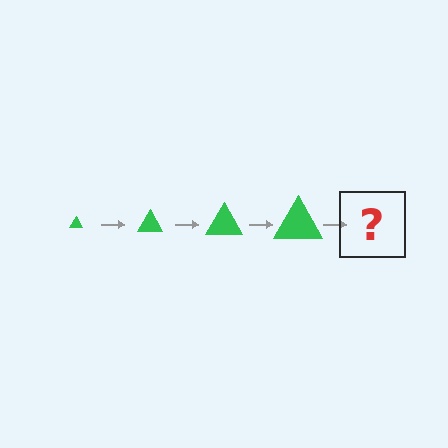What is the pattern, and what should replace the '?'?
The pattern is that the triangle gets progressively larger each step. The '?' should be a green triangle, larger than the previous one.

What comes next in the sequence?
The next element should be a green triangle, larger than the previous one.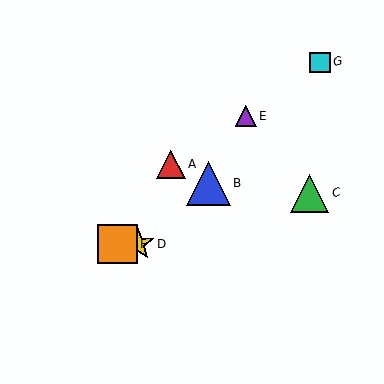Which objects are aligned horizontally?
Objects D, F are aligned horizontally.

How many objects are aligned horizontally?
2 objects (D, F) are aligned horizontally.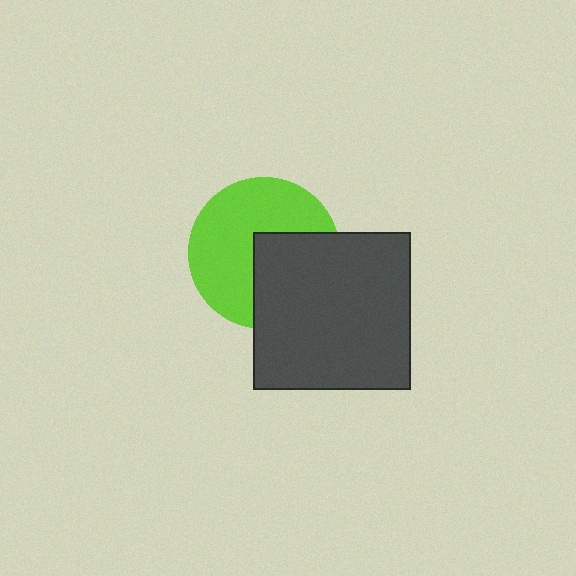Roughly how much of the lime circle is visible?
About half of it is visible (roughly 60%).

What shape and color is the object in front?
The object in front is a dark gray square.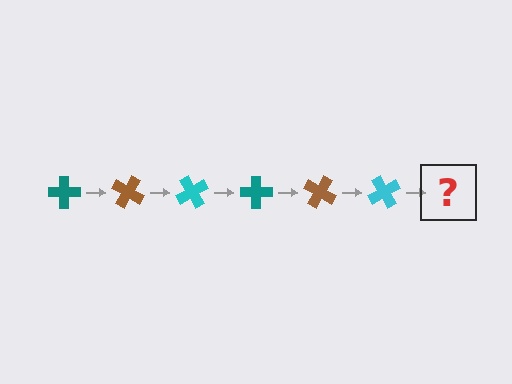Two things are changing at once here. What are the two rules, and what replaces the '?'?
The two rules are that it rotates 30 degrees each step and the color cycles through teal, brown, and cyan. The '?' should be a teal cross, rotated 180 degrees from the start.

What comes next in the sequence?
The next element should be a teal cross, rotated 180 degrees from the start.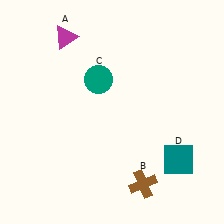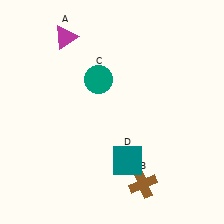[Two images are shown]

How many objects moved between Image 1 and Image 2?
1 object moved between the two images.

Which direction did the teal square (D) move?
The teal square (D) moved left.